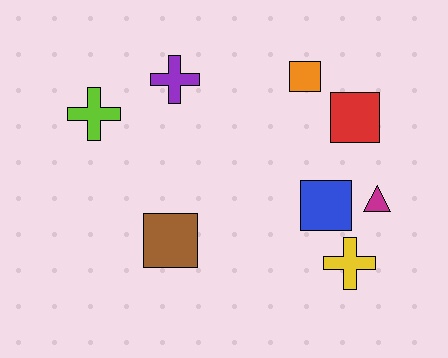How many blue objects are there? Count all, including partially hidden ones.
There is 1 blue object.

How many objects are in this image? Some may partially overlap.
There are 8 objects.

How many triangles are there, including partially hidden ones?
There is 1 triangle.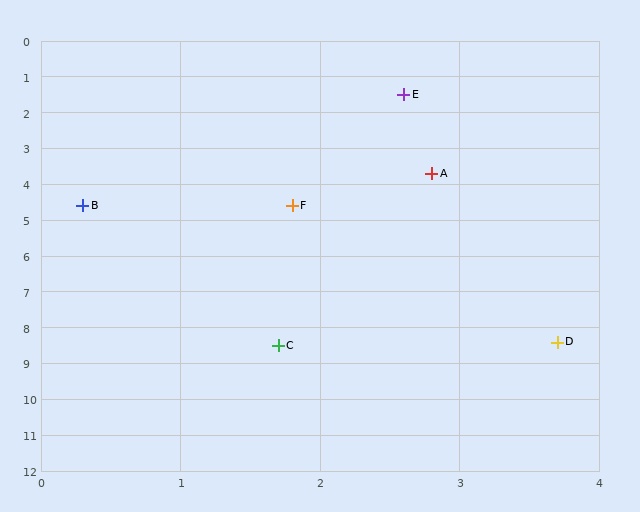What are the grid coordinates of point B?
Point B is at approximately (0.3, 4.6).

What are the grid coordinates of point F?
Point F is at approximately (1.8, 4.6).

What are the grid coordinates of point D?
Point D is at approximately (3.7, 8.4).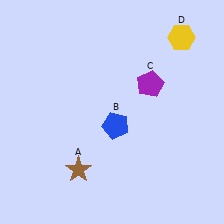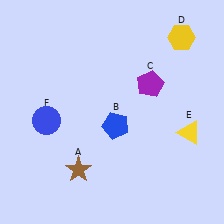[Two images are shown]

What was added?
A yellow triangle (E), a blue circle (F) were added in Image 2.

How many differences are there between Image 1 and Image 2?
There are 2 differences between the two images.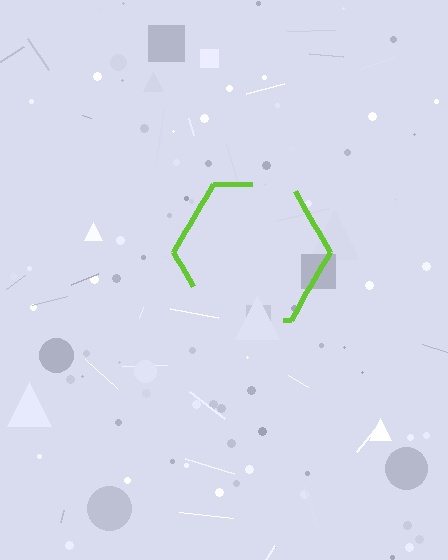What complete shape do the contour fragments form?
The contour fragments form a hexagon.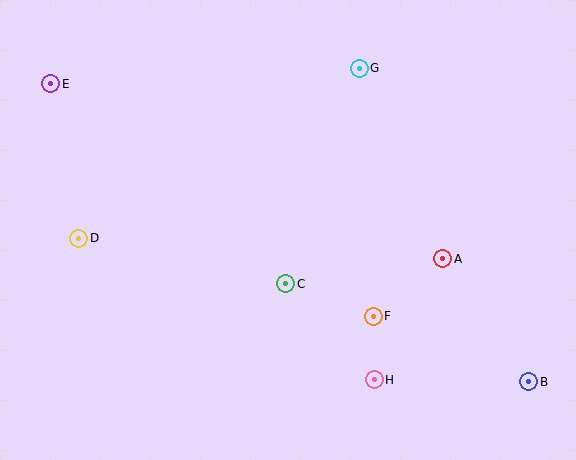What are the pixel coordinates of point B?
Point B is at (529, 382).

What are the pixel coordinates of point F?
Point F is at (373, 316).